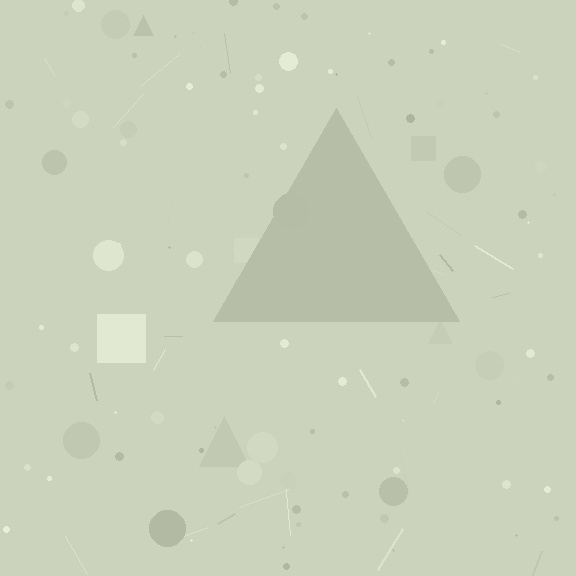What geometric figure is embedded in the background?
A triangle is embedded in the background.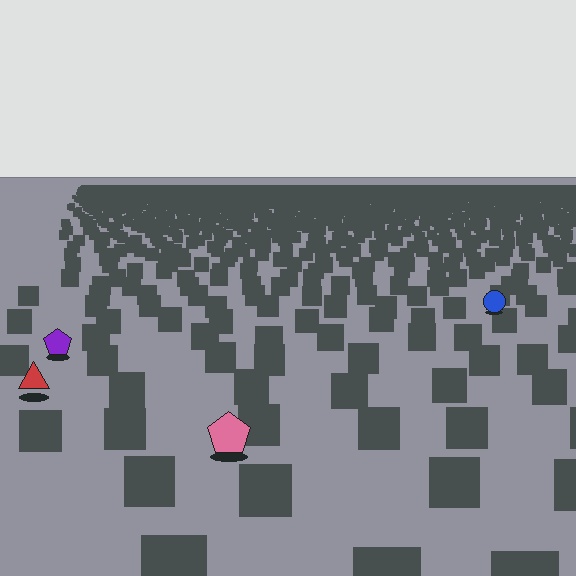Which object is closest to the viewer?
The pink pentagon is closest. The texture marks near it are larger and more spread out.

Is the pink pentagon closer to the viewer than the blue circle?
Yes. The pink pentagon is closer — you can tell from the texture gradient: the ground texture is coarser near it.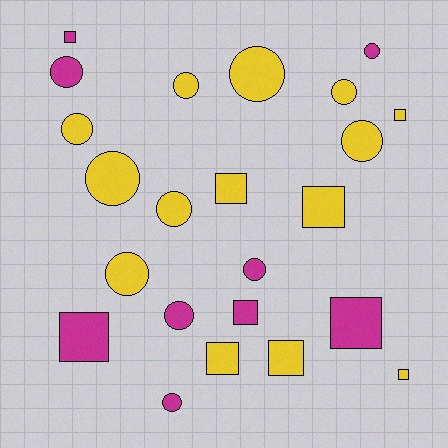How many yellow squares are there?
There are 6 yellow squares.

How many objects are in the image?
There are 23 objects.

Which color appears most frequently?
Yellow, with 14 objects.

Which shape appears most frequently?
Circle, with 13 objects.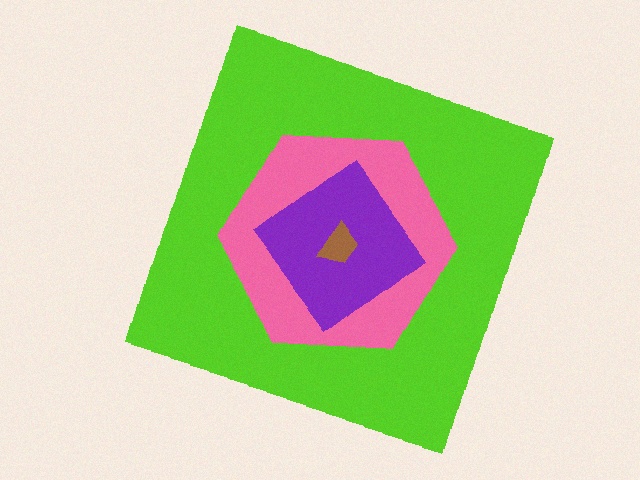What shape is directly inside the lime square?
The pink hexagon.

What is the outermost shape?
The lime square.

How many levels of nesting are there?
4.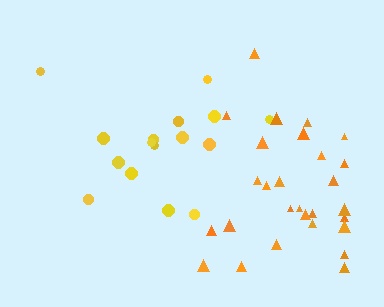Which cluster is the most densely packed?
Orange.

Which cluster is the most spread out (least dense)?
Yellow.